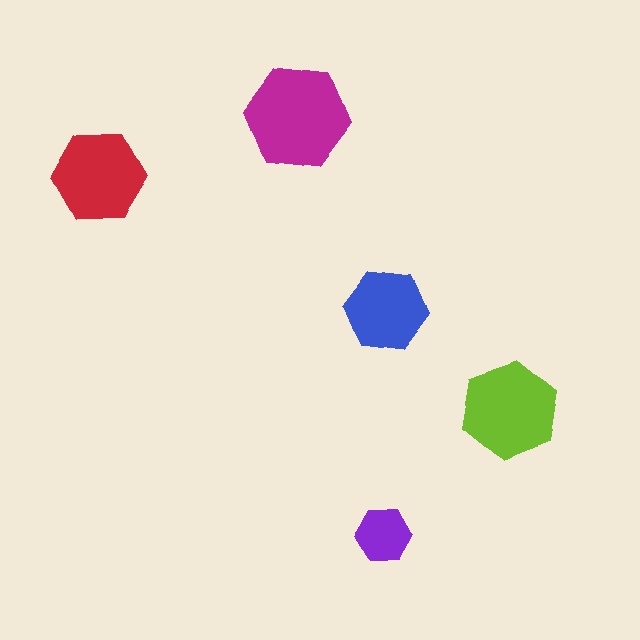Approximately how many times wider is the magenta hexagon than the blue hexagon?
About 1.5 times wider.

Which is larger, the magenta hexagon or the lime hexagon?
The magenta one.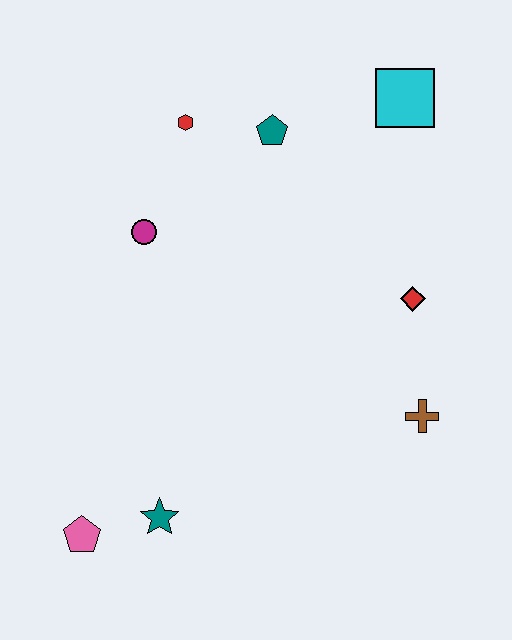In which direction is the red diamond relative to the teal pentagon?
The red diamond is below the teal pentagon.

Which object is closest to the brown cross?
The red diamond is closest to the brown cross.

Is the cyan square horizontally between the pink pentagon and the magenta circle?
No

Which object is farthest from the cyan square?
The pink pentagon is farthest from the cyan square.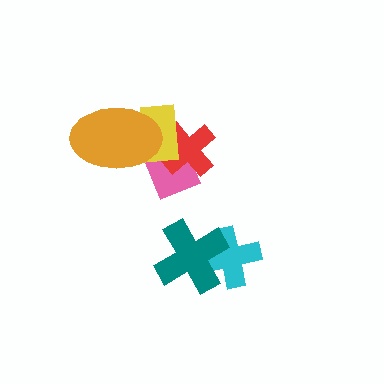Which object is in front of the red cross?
The yellow rectangle is in front of the red cross.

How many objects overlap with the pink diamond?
3 objects overlap with the pink diamond.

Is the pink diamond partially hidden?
Yes, it is partially covered by another shape.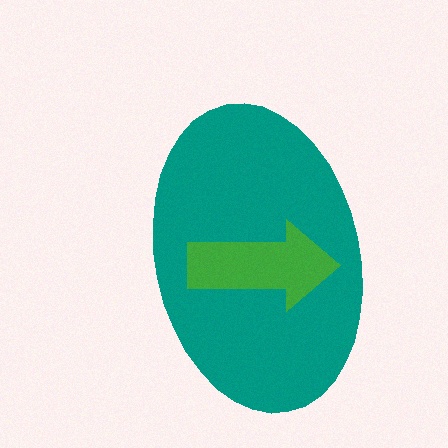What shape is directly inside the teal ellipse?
The green arrow.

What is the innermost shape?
The green arrow.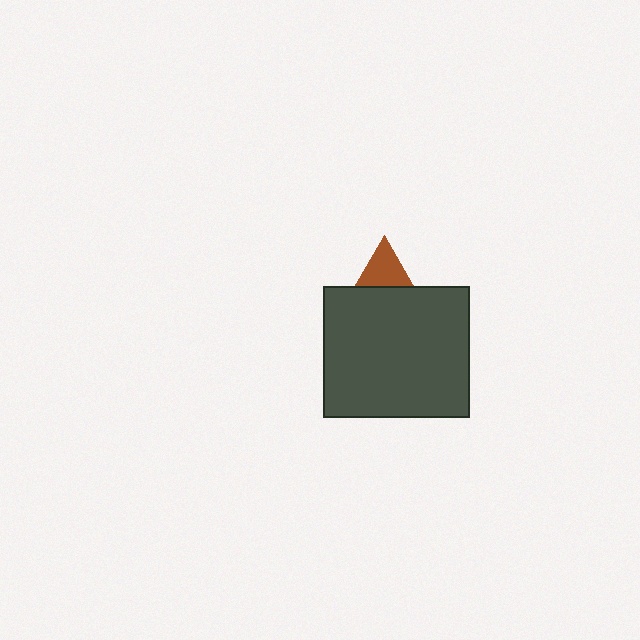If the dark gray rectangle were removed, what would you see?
You would see the complete brown triangle.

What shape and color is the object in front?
The object in front is a dark gray rectangle.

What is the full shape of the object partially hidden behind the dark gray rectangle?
The partially hidden object is a brown triangle.